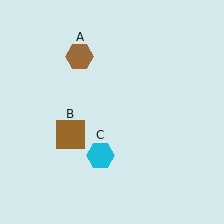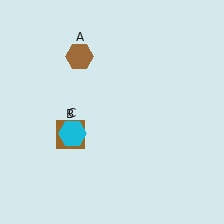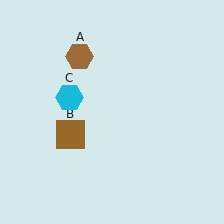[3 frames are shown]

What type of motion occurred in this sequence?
The cyan hexagon (object C) rotated clockwise around the center of the scene.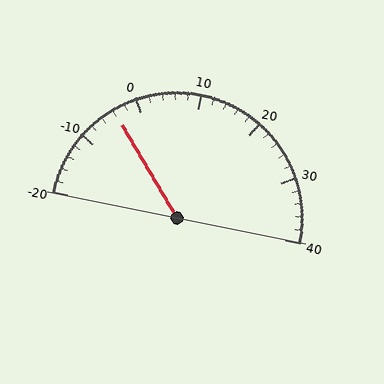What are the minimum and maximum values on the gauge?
The gauge ranges from -20 to 40.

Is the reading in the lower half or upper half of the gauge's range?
The reading is in the lower half of the range (-20 to 40).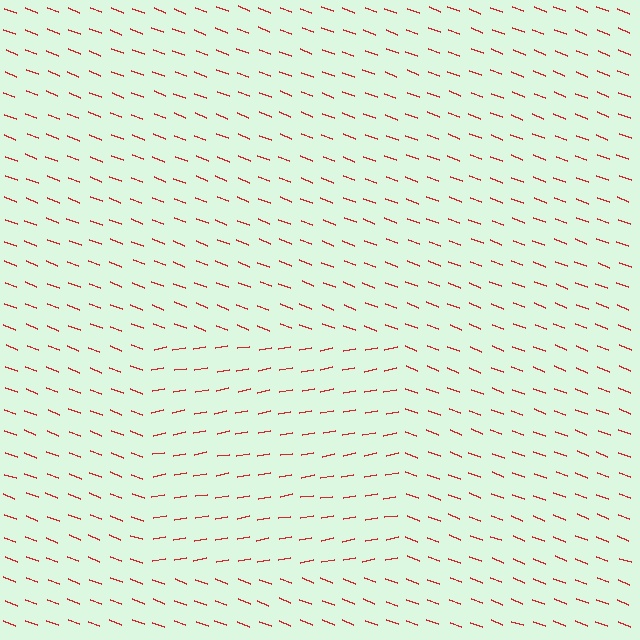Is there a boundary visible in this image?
Yes, there is a texture boundary formed by a change in line orientation.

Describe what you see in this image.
The image is filled with small red line segments. A rectangle region in the image has lines oriented differently from the surrounding lines, creating a visible texture boundary.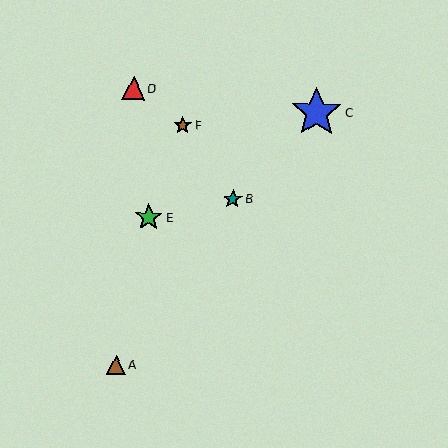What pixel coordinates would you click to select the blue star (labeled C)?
Click at (317, 112) to select the blue star C.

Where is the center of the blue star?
The center of the blue star is at (317, 112).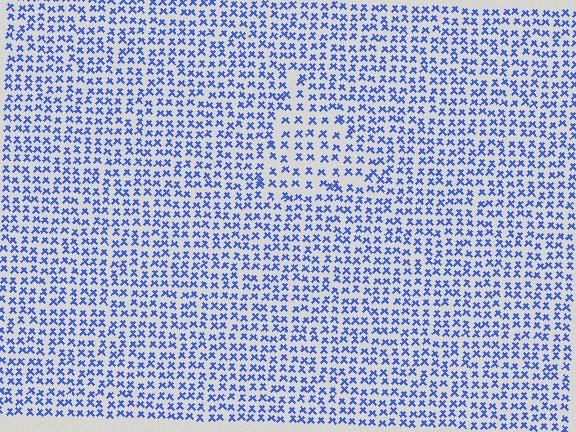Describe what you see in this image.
The image contains small blue elements arranged at two different densities. A triangle-shaped region is visible where the elements are less densely packed than the surrounding area.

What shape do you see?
I see a triangle.